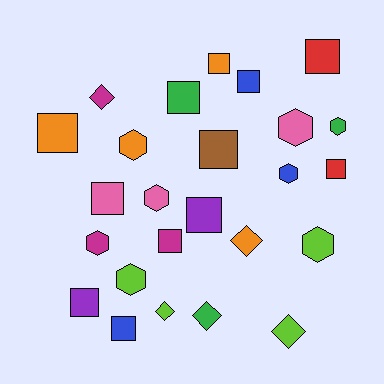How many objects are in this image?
There are 25 objects.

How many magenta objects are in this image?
There are 3 magenta objects.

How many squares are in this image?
There are 12 squares.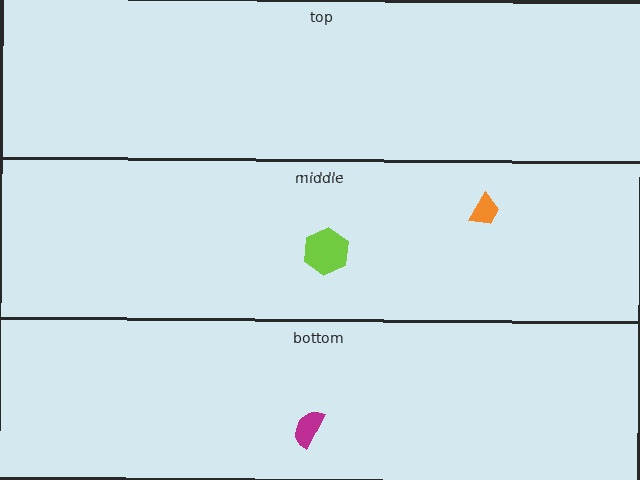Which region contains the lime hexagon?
The middle region.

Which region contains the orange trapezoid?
The middle region.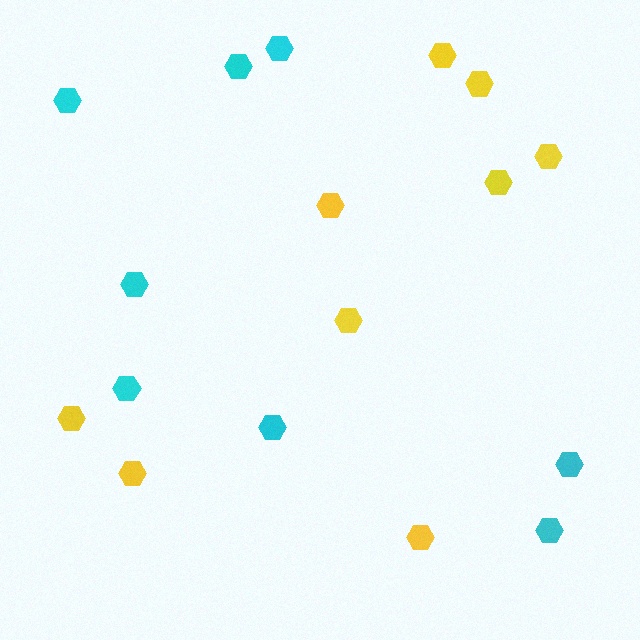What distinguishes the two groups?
There are 2 groups: one group of cyan hexagons (8) and one group of yellow hexagons (9).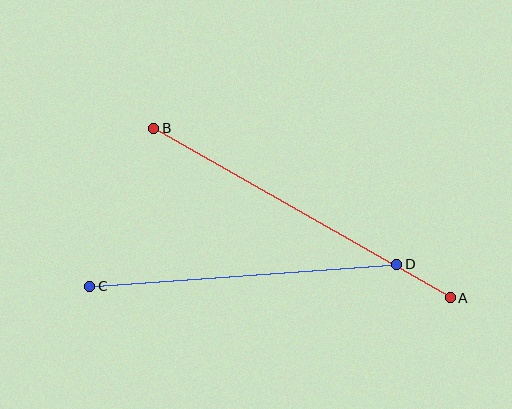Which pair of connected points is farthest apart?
Points A and B are farthest apart.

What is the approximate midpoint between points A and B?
The midpoint is at approximately (302, 213) pixels.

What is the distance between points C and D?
The distance is approximately 308 pixels.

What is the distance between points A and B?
The distance is approximately 342 pixels.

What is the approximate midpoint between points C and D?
The midpoint is at approximately (243, 275) pixels.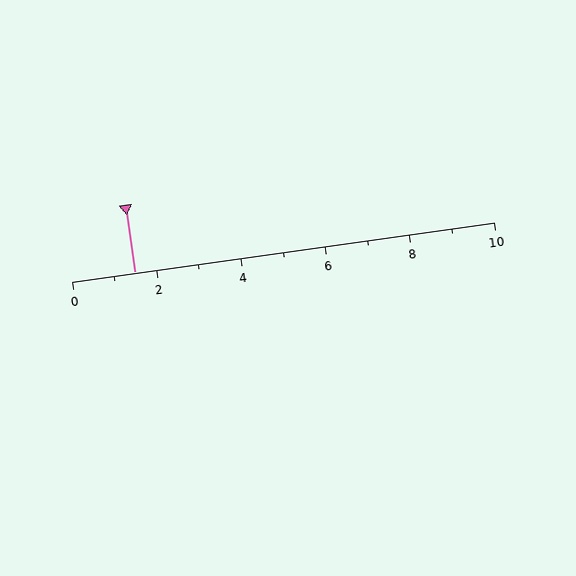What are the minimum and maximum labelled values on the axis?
The axis runs from 0 to 10.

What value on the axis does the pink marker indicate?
The marker indicates approximately 1.5.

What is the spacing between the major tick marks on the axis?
The major ticks are spaced 2 apart.